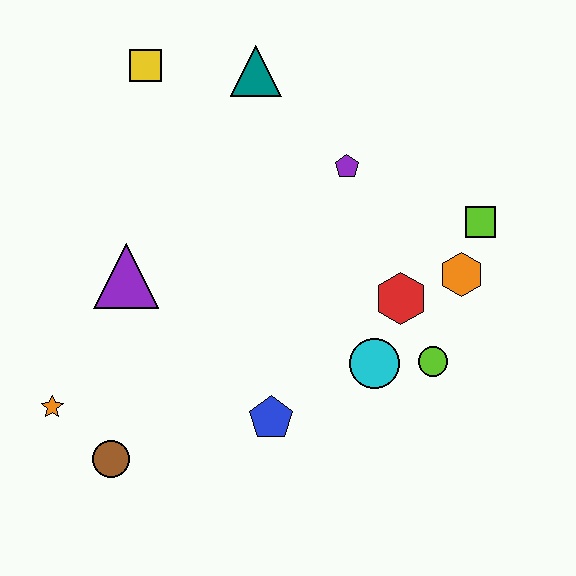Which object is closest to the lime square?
The orange hexagon is closest to the lime square.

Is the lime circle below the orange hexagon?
Yes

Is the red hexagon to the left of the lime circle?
Yes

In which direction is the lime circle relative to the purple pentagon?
The lime circle is below the purple pentagon.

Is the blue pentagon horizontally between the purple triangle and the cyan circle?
Yes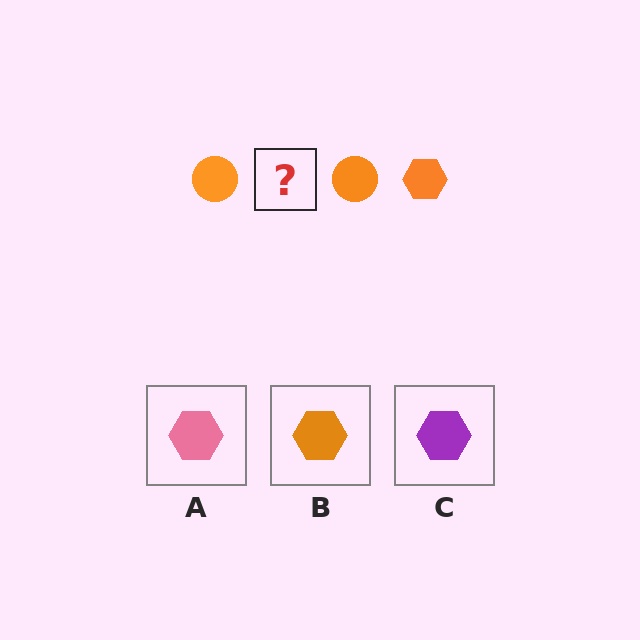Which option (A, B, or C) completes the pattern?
B.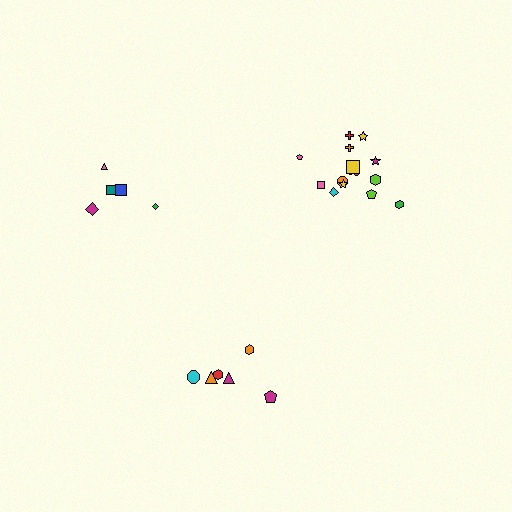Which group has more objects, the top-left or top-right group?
The top-right group.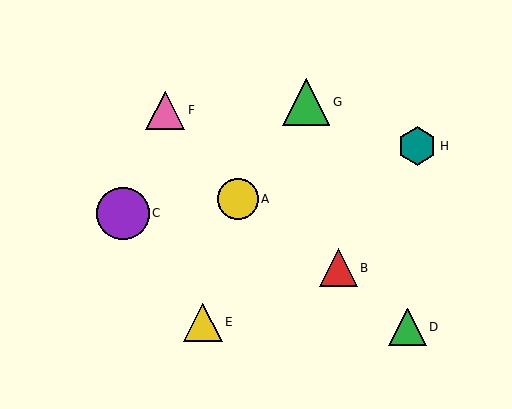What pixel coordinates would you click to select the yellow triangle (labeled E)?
Click at (203, 322) to select the yellow triangle E.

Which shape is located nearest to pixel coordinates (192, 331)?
The yellow triangle (labeled E) at (203, 322) is nearest to that location.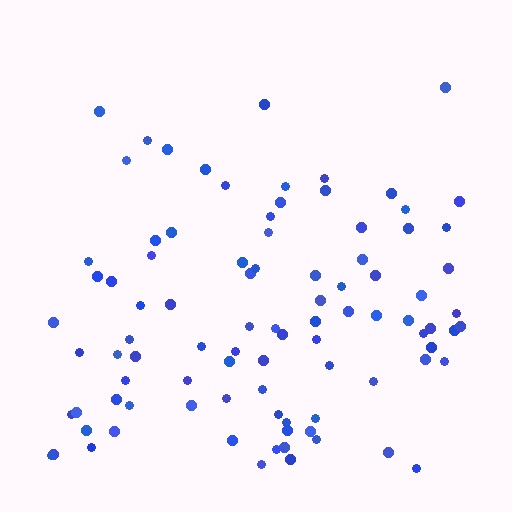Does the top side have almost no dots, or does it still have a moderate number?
Still a moderate number, just noticeably fewer than the bottom.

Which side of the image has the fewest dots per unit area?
The top.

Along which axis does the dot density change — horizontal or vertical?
Vertical.